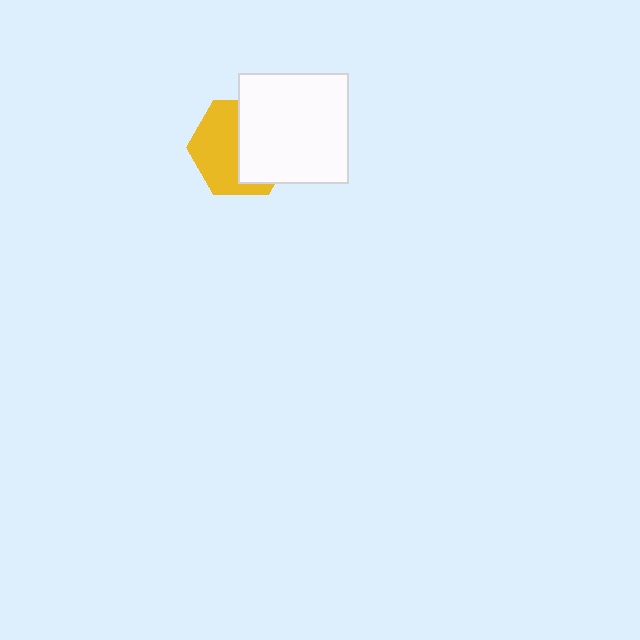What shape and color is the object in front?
The object in front is a white square.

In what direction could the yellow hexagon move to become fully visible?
The yellow hexagon could move left. That would shift it out from behind the white square entirely.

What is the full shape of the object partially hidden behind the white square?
The partially hidden object is a yellow hexagon.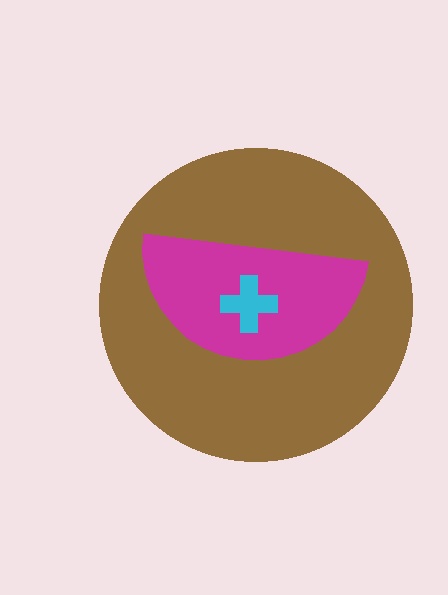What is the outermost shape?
The brown circle.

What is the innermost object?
The cyan cross.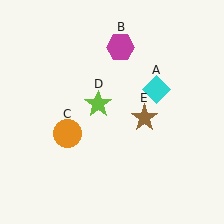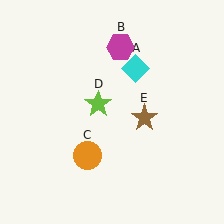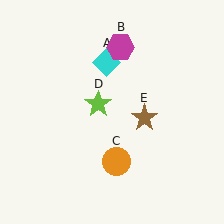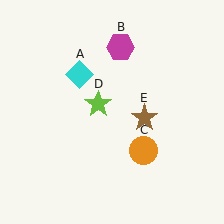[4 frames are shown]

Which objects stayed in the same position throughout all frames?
Magenta hexagon (object B) and lime star (object D) and brown star (object E) remained stationary.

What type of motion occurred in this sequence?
The cyan diamond (object A), orange circle (object C) rotated counterclockwise around the center of the scene.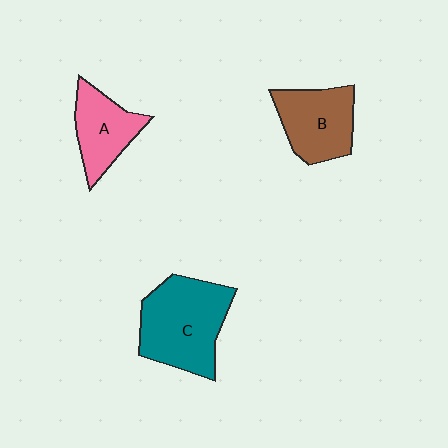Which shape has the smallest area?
Shape A (pink).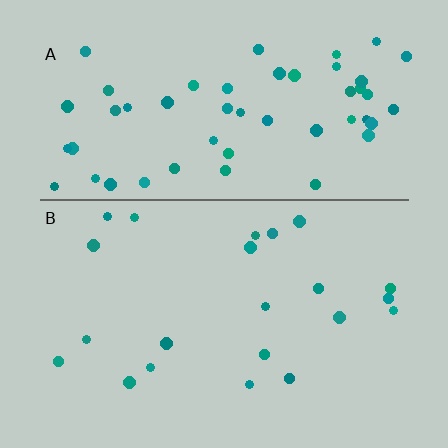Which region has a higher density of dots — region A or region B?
A (the top).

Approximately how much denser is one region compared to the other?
Approximately 2.5× — region A over region B.